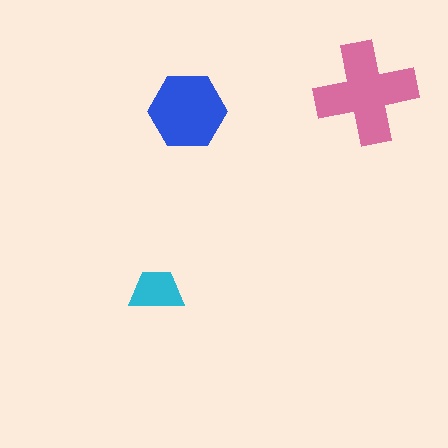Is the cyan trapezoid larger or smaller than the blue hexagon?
Smaller.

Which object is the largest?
The pink cross.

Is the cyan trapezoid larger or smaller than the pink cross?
Smaller.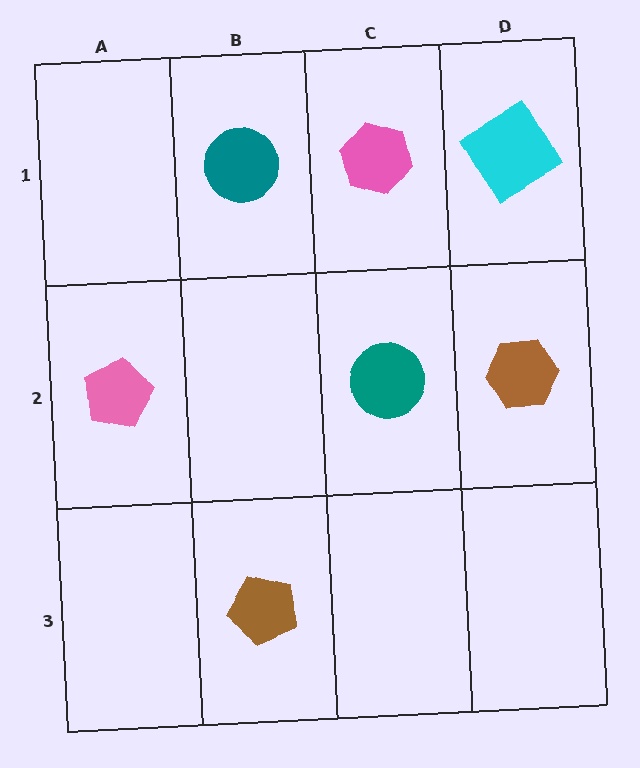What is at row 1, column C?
A pink hexagon.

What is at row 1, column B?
A teal circle.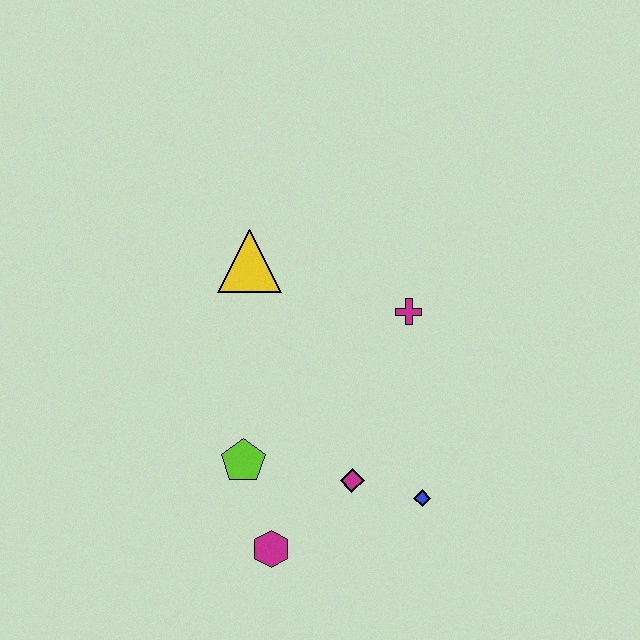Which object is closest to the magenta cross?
The yellow triangle is closest to the magenta cross.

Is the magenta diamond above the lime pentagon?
No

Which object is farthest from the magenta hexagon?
The yellow triangle is farthest from the magenta hexagon.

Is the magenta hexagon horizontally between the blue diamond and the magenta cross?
No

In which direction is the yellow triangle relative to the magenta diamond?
The yellow triangle is above the magenta diamond.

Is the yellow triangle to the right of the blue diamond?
No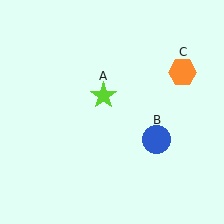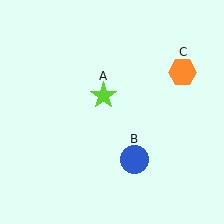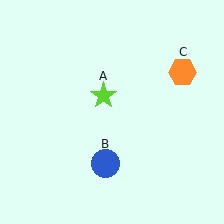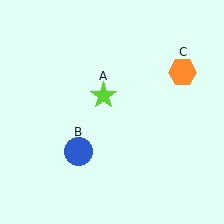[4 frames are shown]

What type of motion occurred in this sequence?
The blue circle (object B) rotated clockwise around the center of the scene.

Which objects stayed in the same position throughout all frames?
Lime star (object A) and orange hexagon (object C) remained stationary.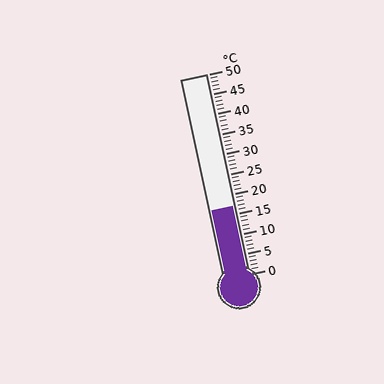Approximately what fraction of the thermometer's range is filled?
The thermometer is filled to approximately 35% of its range.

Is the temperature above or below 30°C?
The temperature is below 30°C.